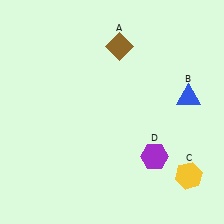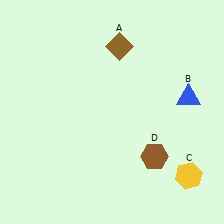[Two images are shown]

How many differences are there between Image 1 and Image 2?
There is 1 difference between the two images.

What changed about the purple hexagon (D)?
In Image 1, D is purple. In Image 2, it changed to brown.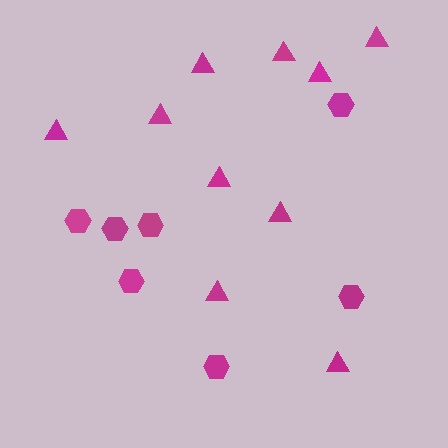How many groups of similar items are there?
There are 2 groups: one group of hexagons (7) and one group of triangles (10).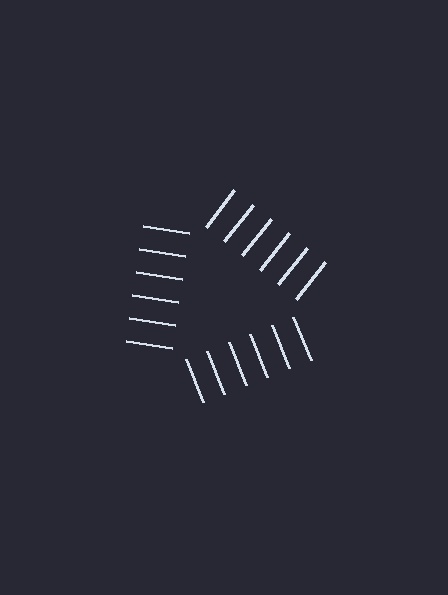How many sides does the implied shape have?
3 sides — the line-ends trace a triangle.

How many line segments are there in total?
18 — 6 along each of the 3 edges.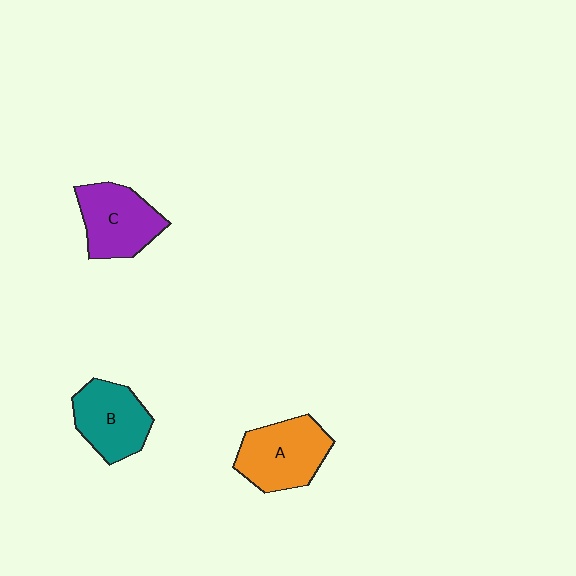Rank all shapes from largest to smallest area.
From largest to smallest: A (orange), C (purple), B (teal).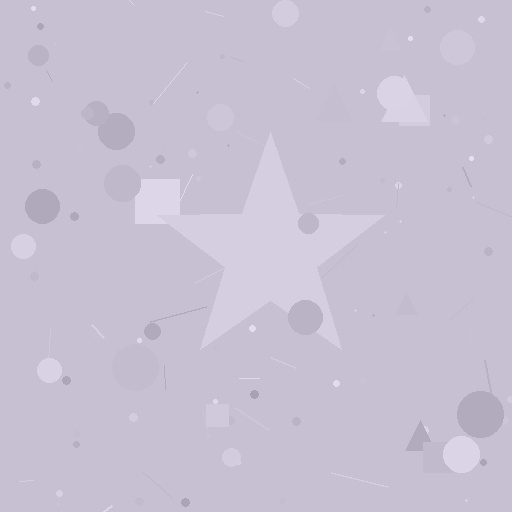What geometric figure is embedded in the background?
A star is embedded in the background.